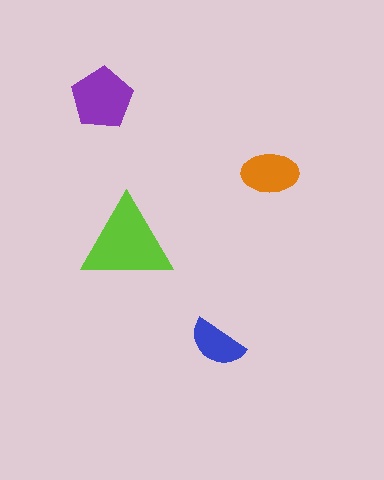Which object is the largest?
The lime triangle.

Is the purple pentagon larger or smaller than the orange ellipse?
Larger.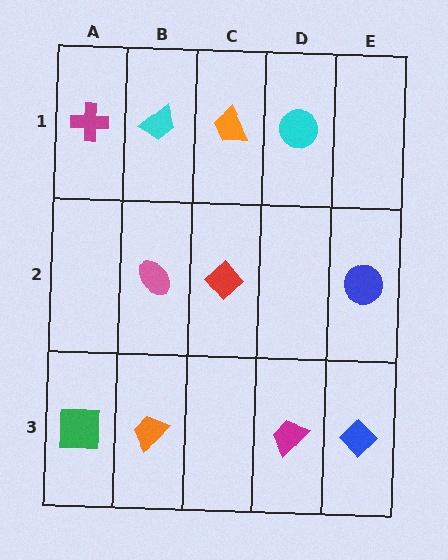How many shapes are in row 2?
3 shapes.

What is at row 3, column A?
A green square.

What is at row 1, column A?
A magenta cross.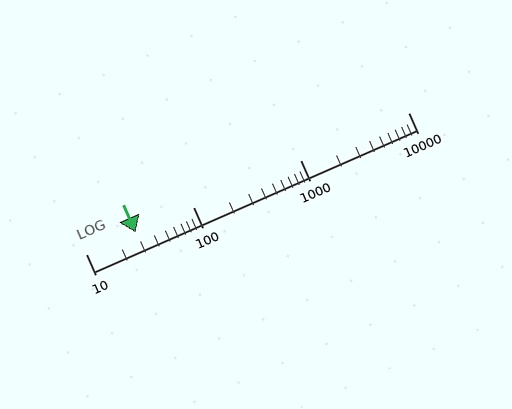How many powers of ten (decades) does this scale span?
The scale spans 3 decades, from 10 to 10000.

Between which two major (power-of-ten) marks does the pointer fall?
The pointer is between 10 and 100.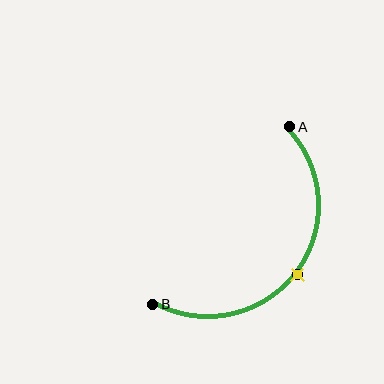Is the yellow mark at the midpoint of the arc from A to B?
Yes. The yellow mark lies on the arc at equal arc-length from both A and B — it is the arc midpoint.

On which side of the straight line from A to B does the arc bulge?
The arc bulges below and to the right of the straight line connecting A and B.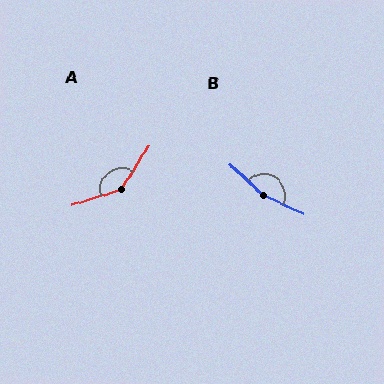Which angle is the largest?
B, at approximately 161 degrees.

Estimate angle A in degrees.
Approximately 140 degrees.